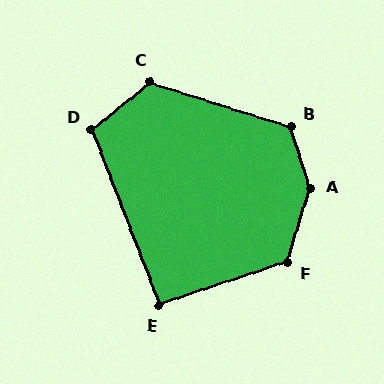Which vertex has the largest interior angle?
A, at approximately 145 degrees.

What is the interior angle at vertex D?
Approximately 109 degrees (obtuse).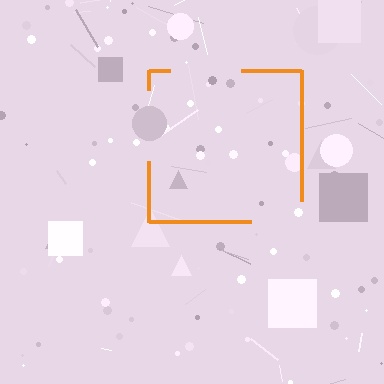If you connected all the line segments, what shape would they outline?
They would outline a square.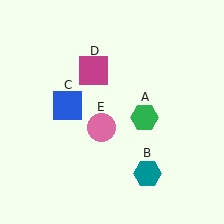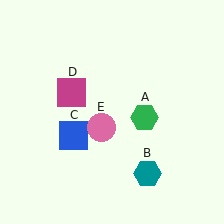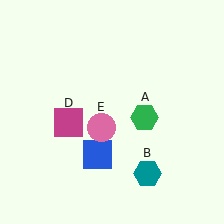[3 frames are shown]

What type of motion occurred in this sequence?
The blue square (object C), magenta square (object D) rotated counterclockwise around the center of the scene.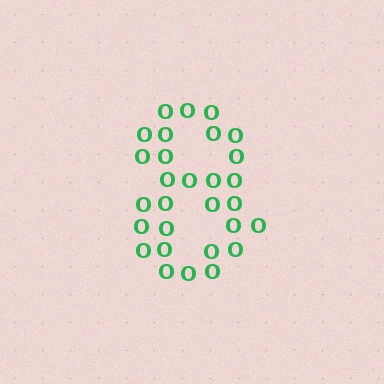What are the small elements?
The small elements are letter O's.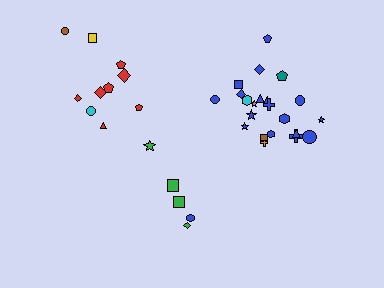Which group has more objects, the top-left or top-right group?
The top-right group.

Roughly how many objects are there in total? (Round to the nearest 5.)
Roughly 35 objects in total.